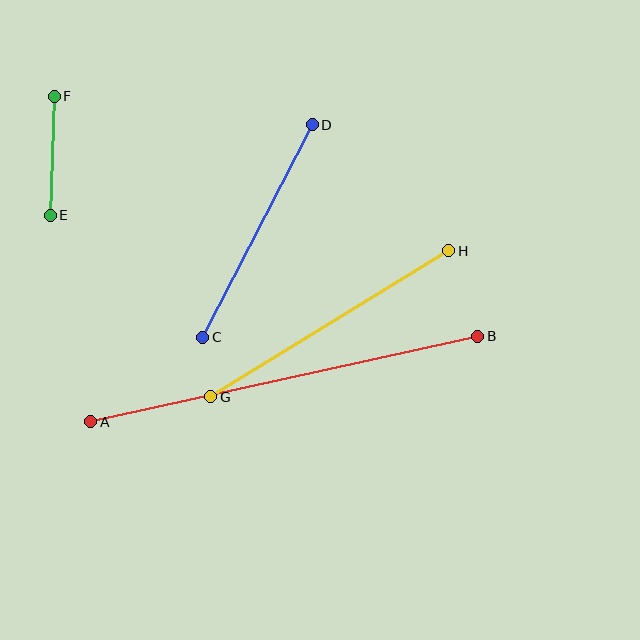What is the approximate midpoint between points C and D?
The midpoint is at approximately (257, 231) pixels.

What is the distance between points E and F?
The distance is approximately 119 pixels.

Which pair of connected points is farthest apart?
Points A and B are farthest apart.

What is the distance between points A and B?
The distance is approximately 397 pixels.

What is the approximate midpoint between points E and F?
The midpoint is at approximately (52, 156) pixels.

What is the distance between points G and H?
The distance is approximately 279 pixels.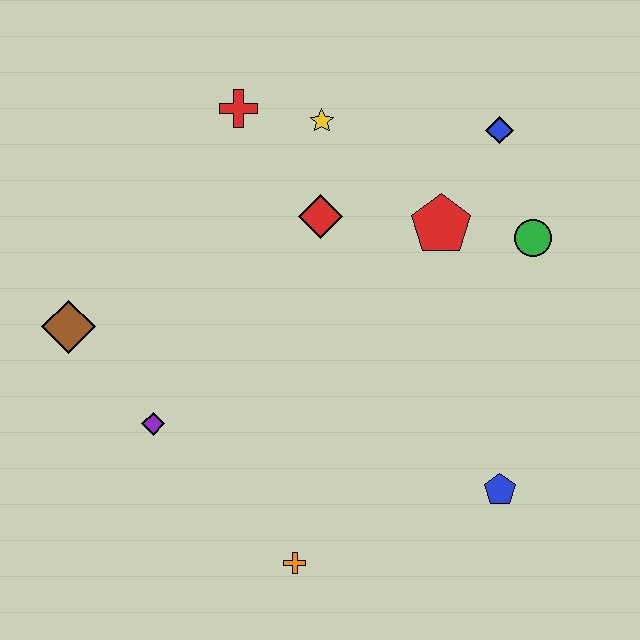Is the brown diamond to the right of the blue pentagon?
No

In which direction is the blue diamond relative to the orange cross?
The blue diamond is above the orange cross.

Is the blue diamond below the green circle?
No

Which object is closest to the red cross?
The yellow star is closest to the red cross.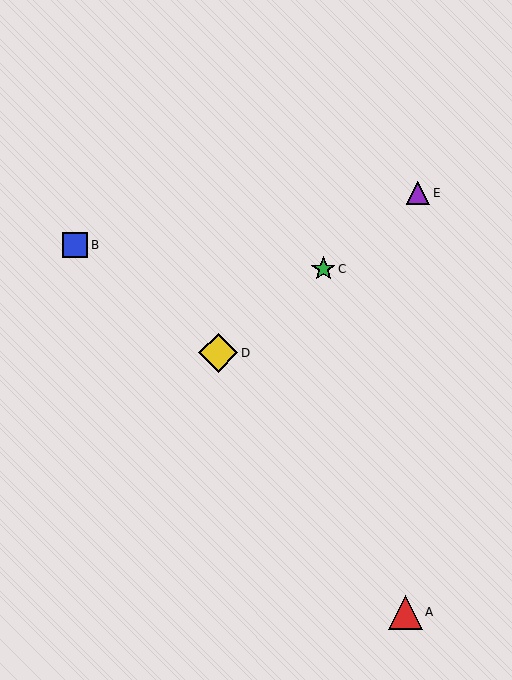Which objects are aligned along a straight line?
Objects C, D, E are aligned along a straight line.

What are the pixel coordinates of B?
Object B is at (75, 245).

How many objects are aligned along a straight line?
3 objects (C, D, E) are aligned along a straight line.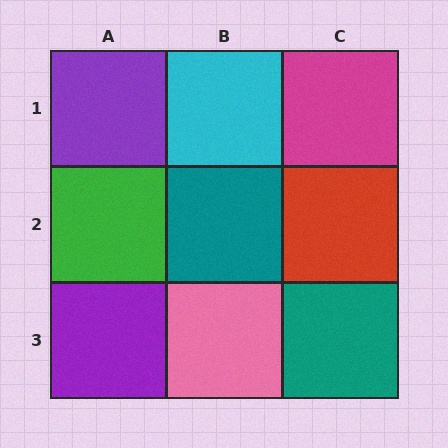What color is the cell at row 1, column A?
Purple.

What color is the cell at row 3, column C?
Teal.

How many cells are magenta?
1 cell is magenta.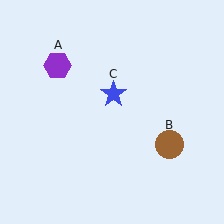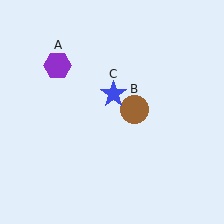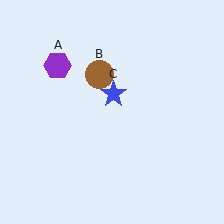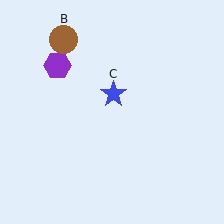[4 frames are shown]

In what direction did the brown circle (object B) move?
The brown circle (object B) moved up and to the left.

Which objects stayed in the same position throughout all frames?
Purple hexagon (object A) and blue star (object C) remained stationary.